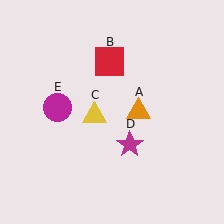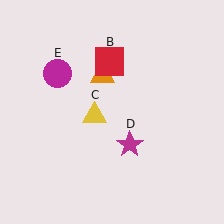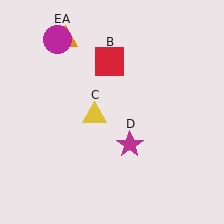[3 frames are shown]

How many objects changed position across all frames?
2 objects changed position: orange triangle (object A), magenta circle (object E).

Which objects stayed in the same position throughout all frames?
Red square (object B) and yellow triangle (object C) and magenta star (object D) remained stationary.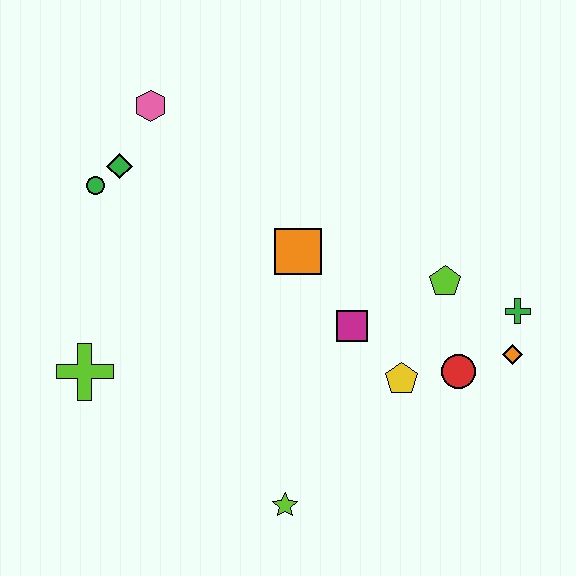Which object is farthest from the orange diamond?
The green circle is farthest from the orange diamond.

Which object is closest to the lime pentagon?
The green cross is closest to the lime pentagon.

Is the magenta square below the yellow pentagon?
No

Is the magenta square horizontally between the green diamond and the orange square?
No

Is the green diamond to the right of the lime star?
No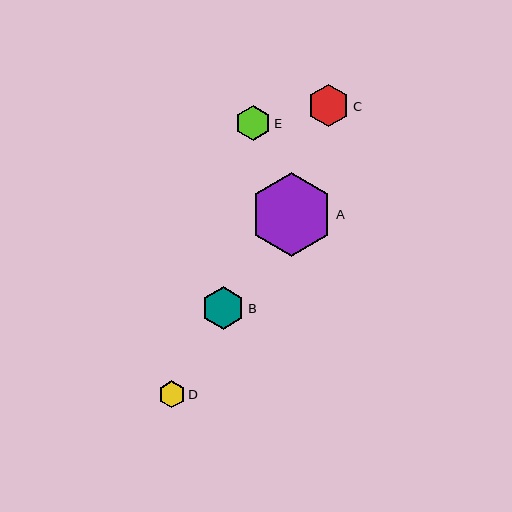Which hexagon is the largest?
Hexagon A is the largest with a size of approximately 84 pixels.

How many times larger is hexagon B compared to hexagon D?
Hexagon B is approximately 1.6 times the size of hexagon D.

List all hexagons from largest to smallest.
From largest to smallest: A, B, C, E, D.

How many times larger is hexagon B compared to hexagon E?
Hexagon B is approximately 1.2 times the size of hexagon E.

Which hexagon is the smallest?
Hexagon D is the smallest with a size of approximately 27 pixels.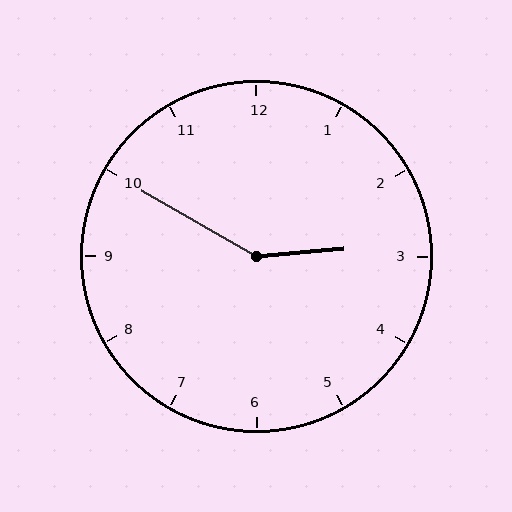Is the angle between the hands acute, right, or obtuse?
It is obtuse.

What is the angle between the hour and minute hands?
Approximately 145 degrees.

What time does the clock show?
2:50.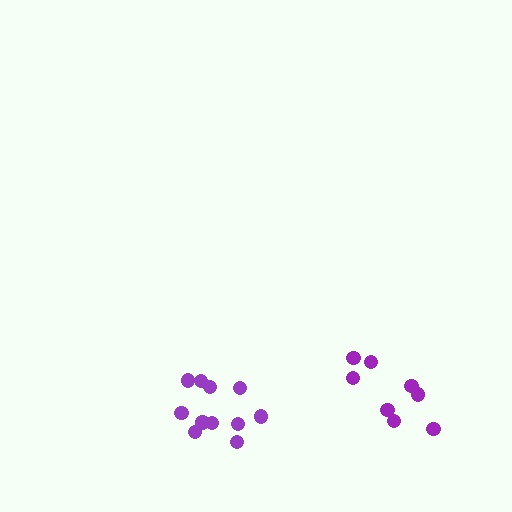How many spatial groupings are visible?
There are 2 spatial groupings.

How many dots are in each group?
Group 1: 11 dots, Group 2: 8 dots (19 total).